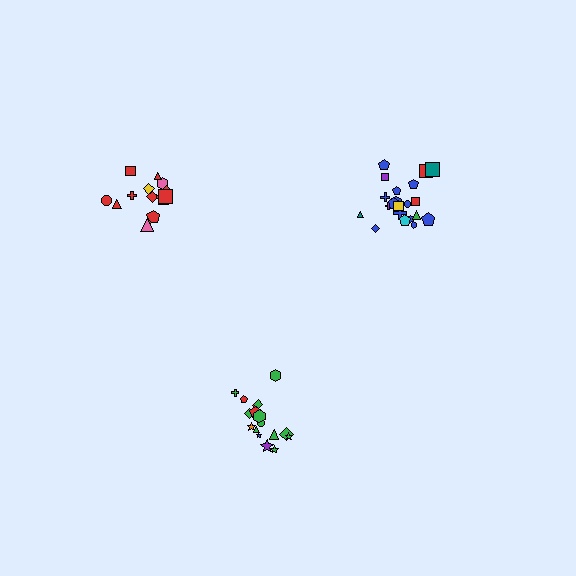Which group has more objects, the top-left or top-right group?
The top-right group.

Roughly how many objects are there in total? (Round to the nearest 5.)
Roughly 55 objects in total.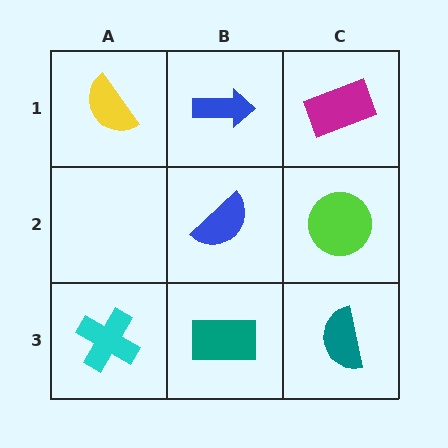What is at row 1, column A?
A yellow semicircle.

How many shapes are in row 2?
2 shapes.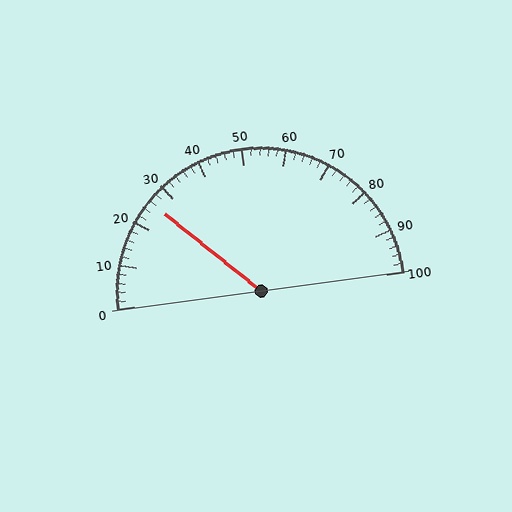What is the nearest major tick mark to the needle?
The nearest major tick mark is 30.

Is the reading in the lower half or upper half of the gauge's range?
The reading is in the lower half of the range (0 to 100).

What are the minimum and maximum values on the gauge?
The gauge ranges from 0 to 100.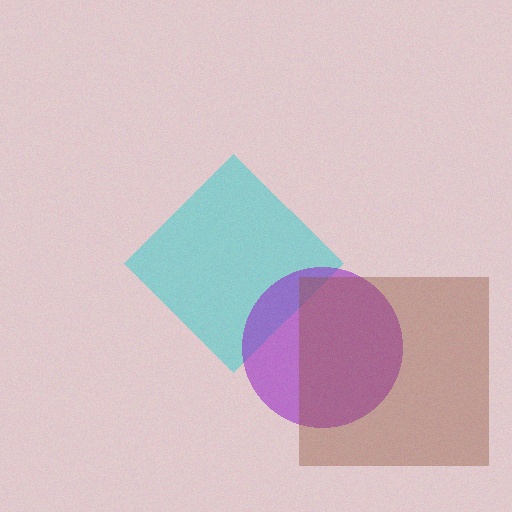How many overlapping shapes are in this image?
There are 3 overlapping shapes in the image.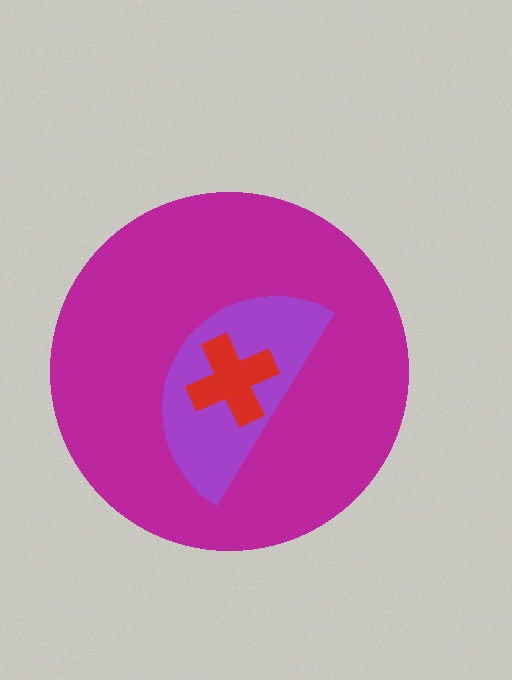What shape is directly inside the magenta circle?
The purple semicircle.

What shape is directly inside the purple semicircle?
The red cross.